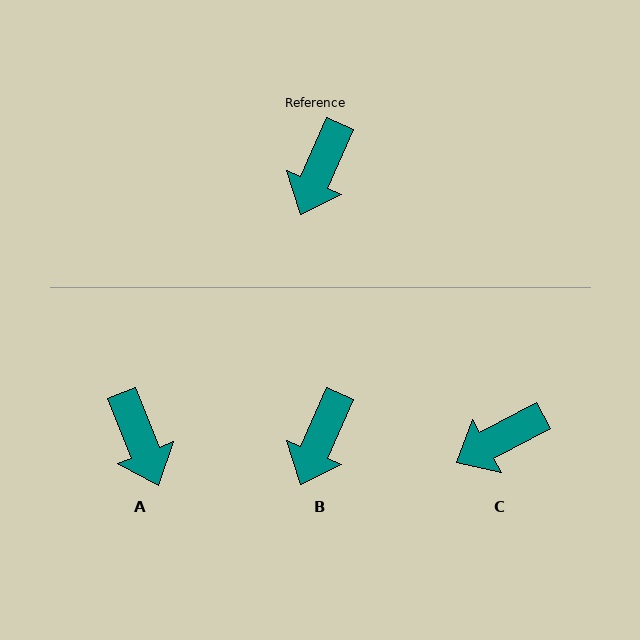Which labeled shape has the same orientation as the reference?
B.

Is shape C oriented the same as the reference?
No, it is off by about 38 degrees.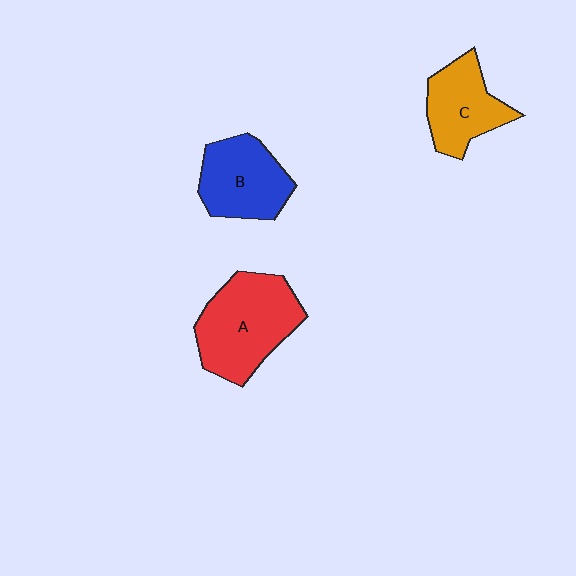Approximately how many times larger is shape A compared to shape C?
Approximately 1.5 times.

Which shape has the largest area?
Shape A (red).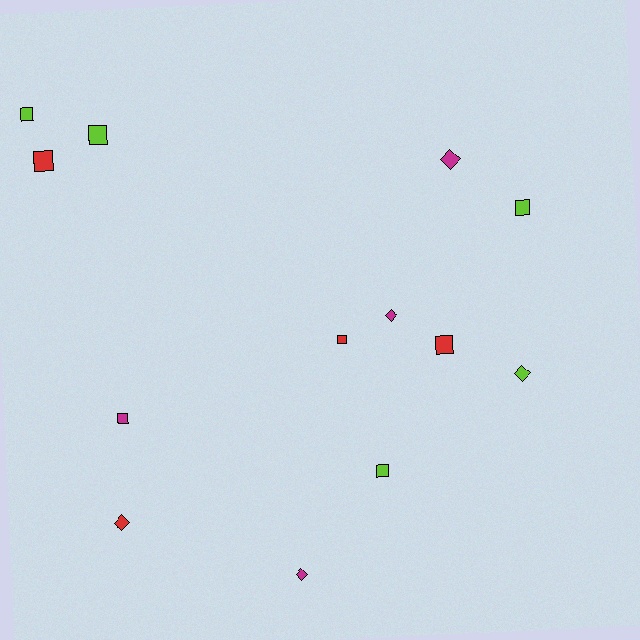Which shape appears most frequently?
Square, with 8 objects.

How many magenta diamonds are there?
There are 3 magenta diamonds.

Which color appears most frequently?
Lime, with 5 objects.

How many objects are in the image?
There are 13 objects.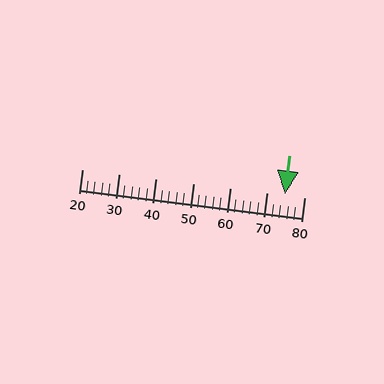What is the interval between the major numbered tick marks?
The major tick marks are spaced 10 units apart.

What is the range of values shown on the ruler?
The ruler shows values from 20 to 80.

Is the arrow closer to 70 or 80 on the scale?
The arrow is closer to 70.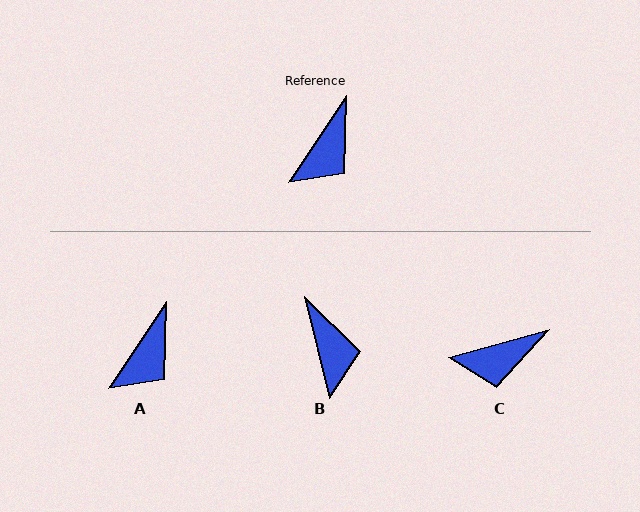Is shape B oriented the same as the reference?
No, it is off by about 47 degrees.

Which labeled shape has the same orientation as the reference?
A.